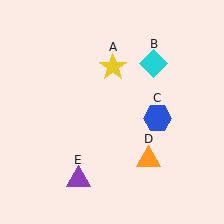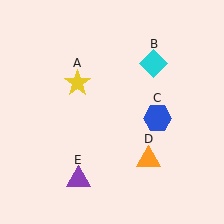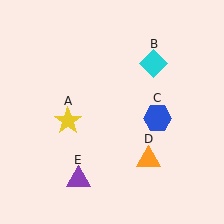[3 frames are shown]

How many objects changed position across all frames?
1 object changed position: yellow star (object A).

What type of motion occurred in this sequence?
The yellow star (object A) rotated counterclockwise around the center of the scene.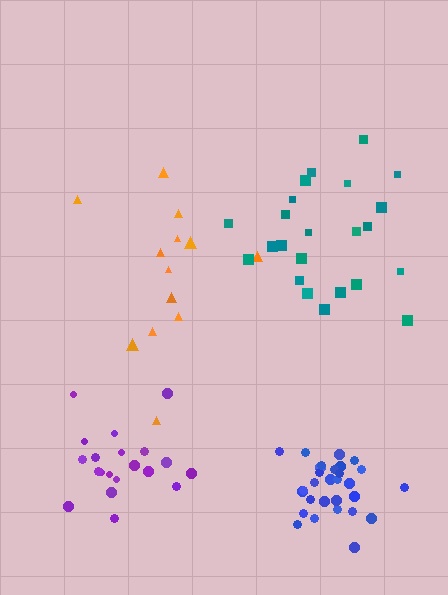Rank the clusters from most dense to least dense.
blue, purple, teal, orange.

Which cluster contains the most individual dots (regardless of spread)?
Blue (29).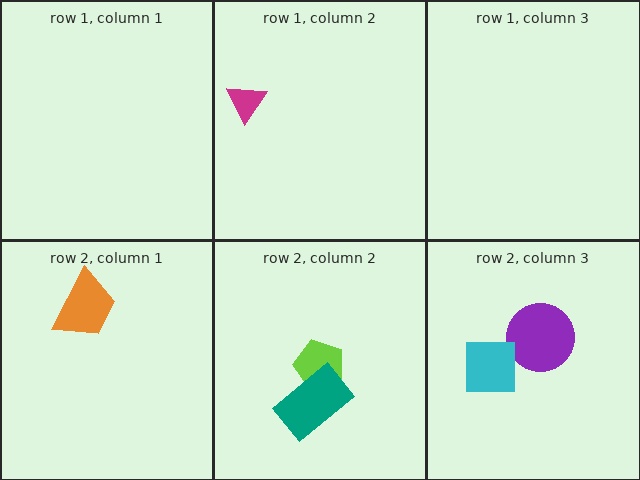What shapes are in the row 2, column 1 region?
The orange trapezoid.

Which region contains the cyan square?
The row 2, column 3 region.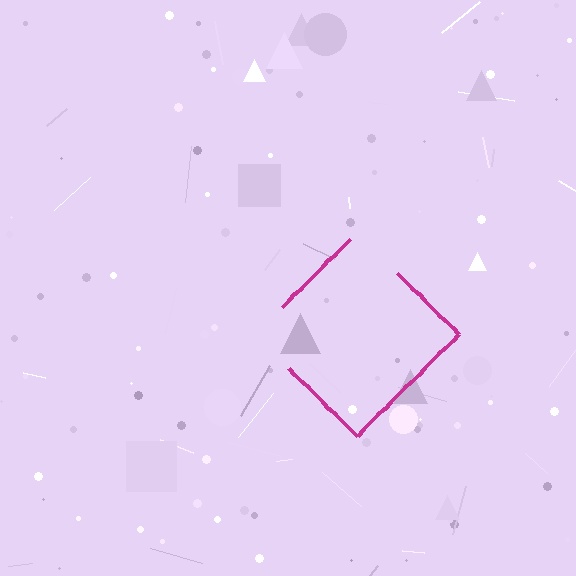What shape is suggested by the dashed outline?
The dashed outline suggests a diamond.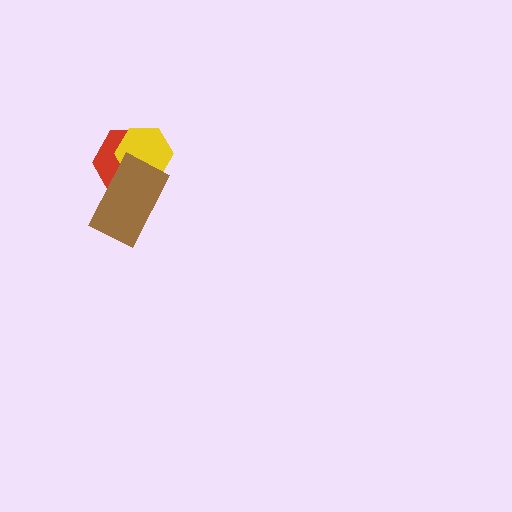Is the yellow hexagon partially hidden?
Yes, it is partially covered by another shape.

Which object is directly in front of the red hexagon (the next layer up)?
The yellow hexagon is directly in front of the red hexagon.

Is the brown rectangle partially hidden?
No, no other shape covers it.